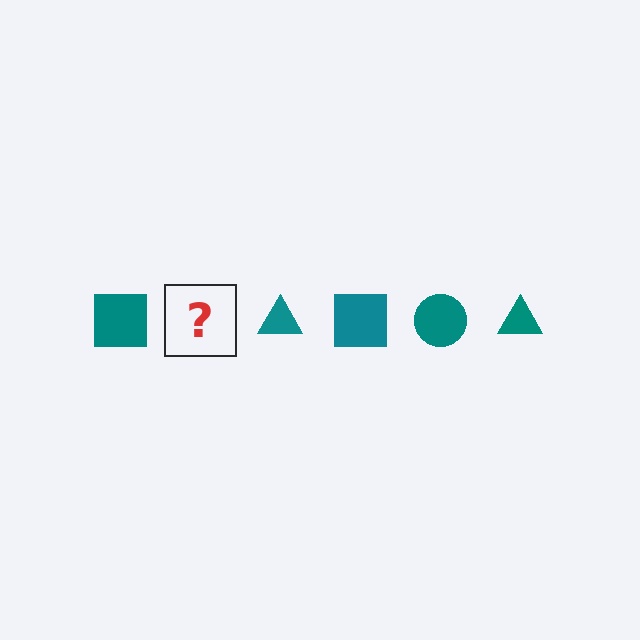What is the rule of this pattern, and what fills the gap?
The rule is that the pattern cycles through square, circle, triangle shapes in teal. The gap should be filled with a teal circle.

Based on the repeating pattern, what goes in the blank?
The blank should be a teal circle.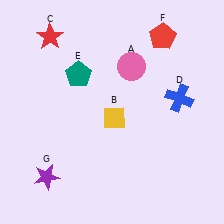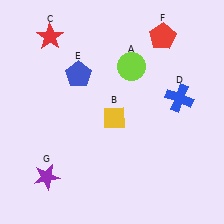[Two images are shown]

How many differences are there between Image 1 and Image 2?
There are 2 differences between the two images.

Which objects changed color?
A changed from pink to lime. E changed from teal to blue.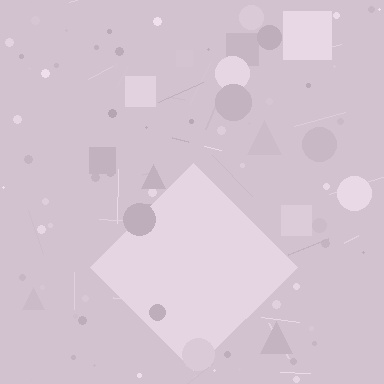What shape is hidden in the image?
A diamond is hidden in the image.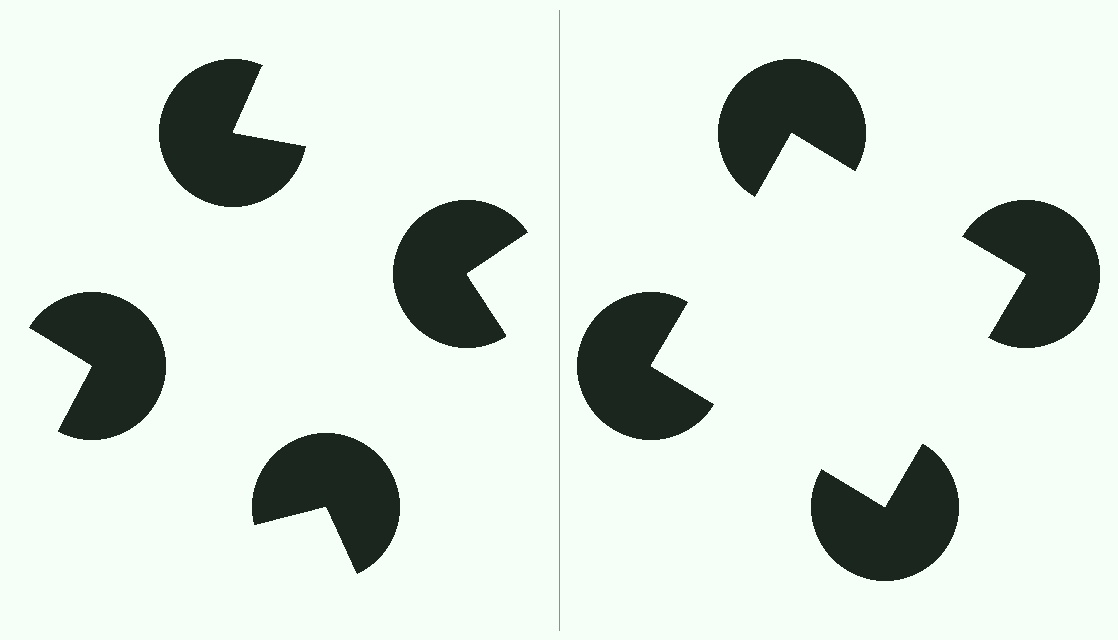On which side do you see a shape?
An illusory square appears on the right side. On the left side the wedge cuts are rotated, so no coherent shape forms.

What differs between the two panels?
The pac-man discs are positioned identically on both sides; only the wedge orientations differ. On the right they align to a square; on the left they are misaligned.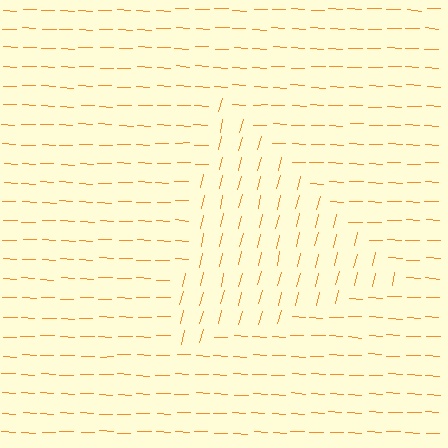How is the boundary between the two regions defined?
The boundary is defined purely by a change in line orientation (approximately 79 degrees difference). All lines are the same color and thickness.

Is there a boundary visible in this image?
Yes, there is a texture boundary formed by a change in line orientation.